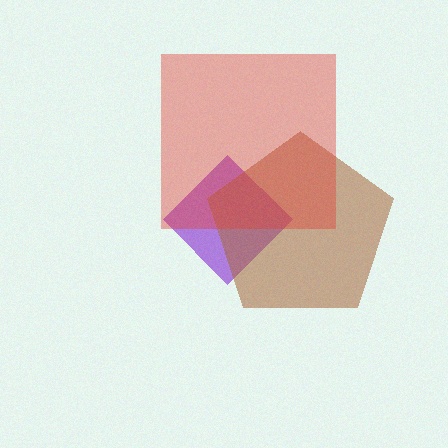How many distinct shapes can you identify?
There are 3 distinct shapes: a purple diamond, a brown pentagon, a red square.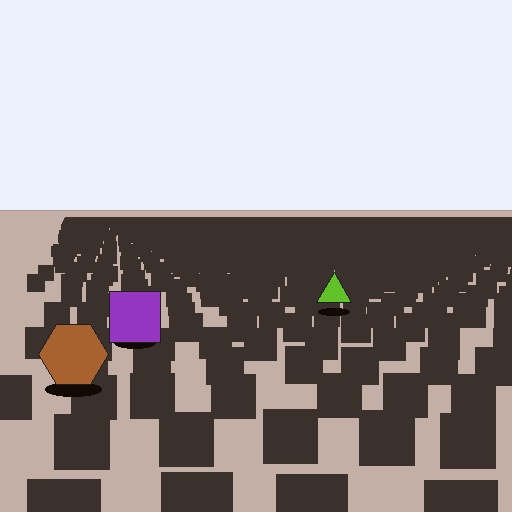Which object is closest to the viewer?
The brown hexagon is closest. The texture marks near it are larger and more spread out.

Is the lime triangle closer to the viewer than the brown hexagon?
No. The brown hexagon is closer — you can tell from the texture gradient: the ground texture is coarser near it.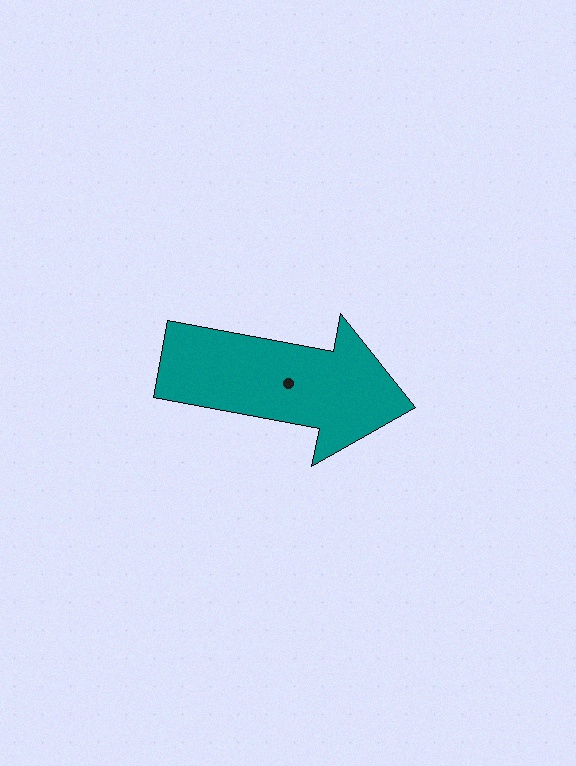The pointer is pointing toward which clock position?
Roughly 3 o'clock.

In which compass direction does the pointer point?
East.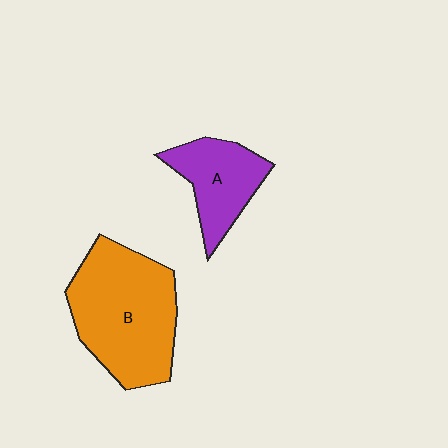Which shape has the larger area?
Shape B (orange).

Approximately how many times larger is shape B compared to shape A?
Approximately 1.9 times.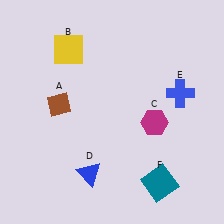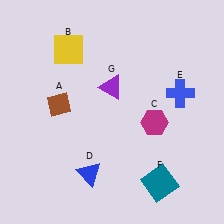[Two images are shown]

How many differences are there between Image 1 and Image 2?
There is 1 difference between the two images.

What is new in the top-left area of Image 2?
A purple triangle (G) was added in the top-left area of Image 2.